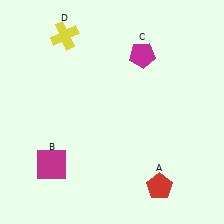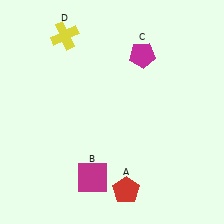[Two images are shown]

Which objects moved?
The objects that moved are: the red pentagon (A), the magenta square (B).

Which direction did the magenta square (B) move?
The magenta square (B) moved right.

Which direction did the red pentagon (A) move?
The red pentagon (A) moved left.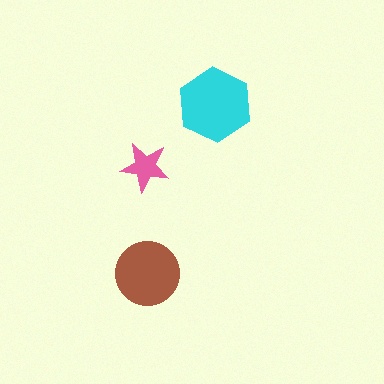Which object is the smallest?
The pink star.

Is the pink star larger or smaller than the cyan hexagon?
Smaller.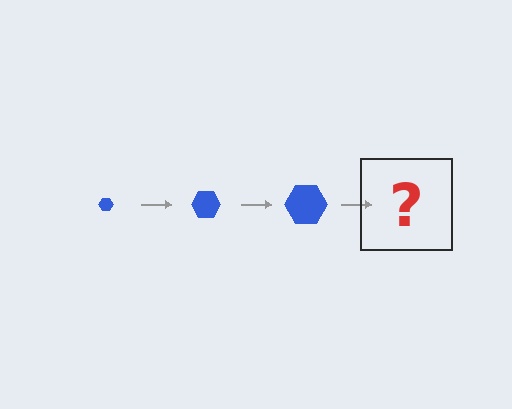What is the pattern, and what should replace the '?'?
The pattern is that the hexagon gets progressively larger each step. The '?' should be a blue hexagon, larger than the previous one.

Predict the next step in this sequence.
The next step is a blue hexagon, larger than the previous one.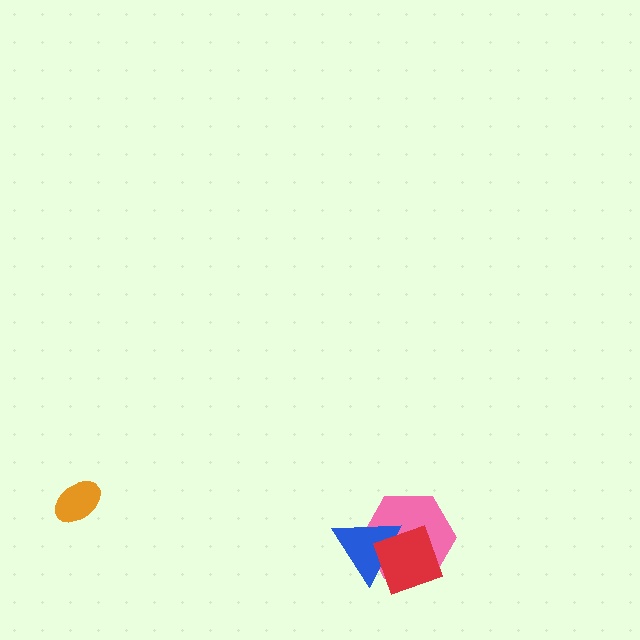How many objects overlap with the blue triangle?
2 objects overlap with the blue triangle.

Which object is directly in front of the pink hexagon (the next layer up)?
The blue triangle is directly in front of the pink hexagon.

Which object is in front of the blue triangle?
The red diamond is in front of the blue triangle.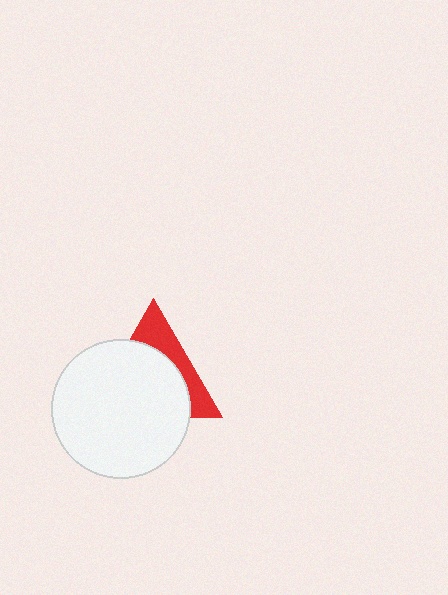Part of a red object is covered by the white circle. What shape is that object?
It is a triangle.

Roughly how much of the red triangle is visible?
A small part of it is visible (roughly 33%).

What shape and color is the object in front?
The object in front is a white circle.